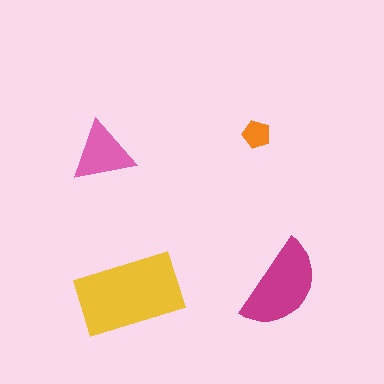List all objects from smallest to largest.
The orange pentagon, the pink triangle, the magenta semicircle, the yellow rectangle.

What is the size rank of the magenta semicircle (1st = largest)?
2nd.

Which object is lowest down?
The yellow rectangle is bottommost.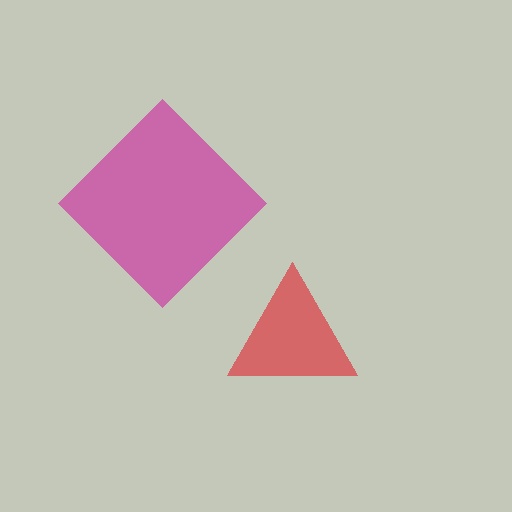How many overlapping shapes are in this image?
There are 2 overlapping shapes in the image.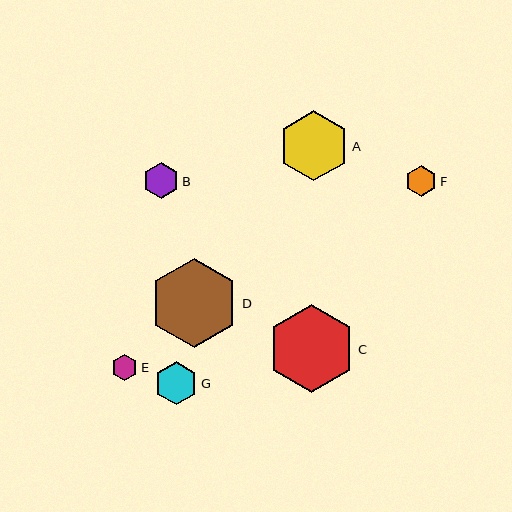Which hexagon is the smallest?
Hexagon E is the smallest with a size of approximately 26 pixels.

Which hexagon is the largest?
Hexagon D is the largest with a size of approximately 89 pixels.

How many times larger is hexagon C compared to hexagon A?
Hexagon C is approximately 1.3 times the size of hexagon A.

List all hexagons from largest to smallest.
From largest to smallest: D, C, A, G, B, F, E.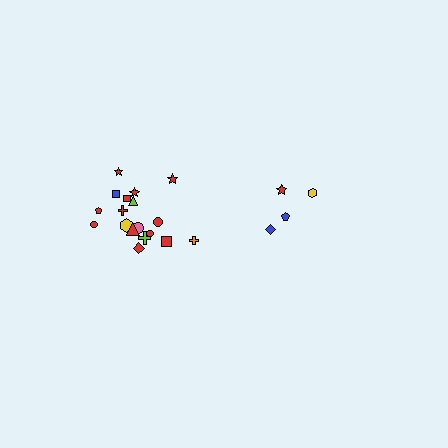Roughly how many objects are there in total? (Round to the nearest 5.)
Roughly 20 objects in total.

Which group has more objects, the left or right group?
The left group.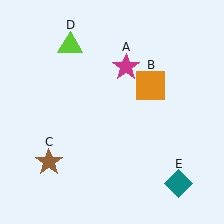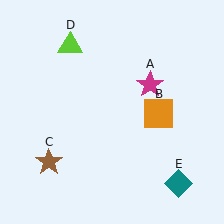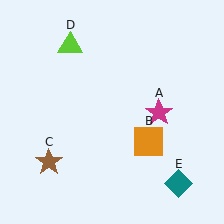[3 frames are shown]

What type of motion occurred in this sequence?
The magenta star (object A), orange square (object B) rotated clockwise around the center of the scene.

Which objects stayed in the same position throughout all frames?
Brown star (object C) and lime triangle (object D) and teal diamond (object E) remained stationary.